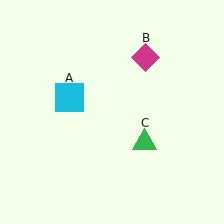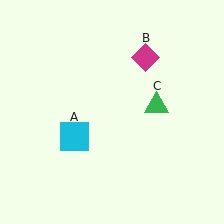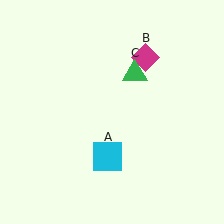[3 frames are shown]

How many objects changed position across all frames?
2 objects changed position: cyan square (object A), green triangle (object C).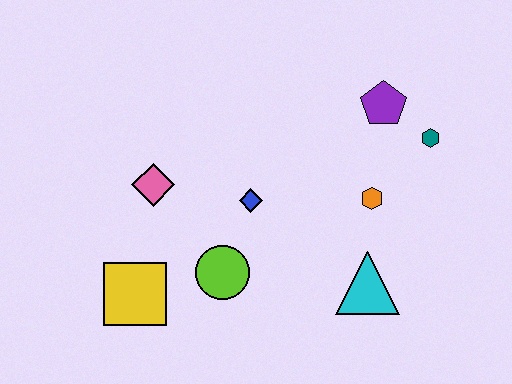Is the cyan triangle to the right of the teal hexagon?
No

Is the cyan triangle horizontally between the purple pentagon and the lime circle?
Yes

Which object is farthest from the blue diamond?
The teal hexagon is farthest from the blue diamond.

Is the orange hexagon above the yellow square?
Yes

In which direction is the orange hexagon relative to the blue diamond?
The orange hexagon is to the right of the blue diamond.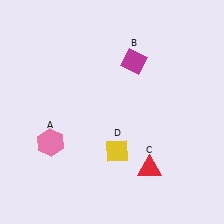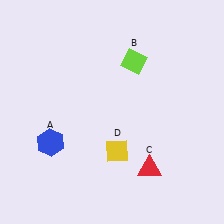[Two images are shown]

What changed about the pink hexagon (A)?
In Image 1, A is pink. In Image 2, it changed to blue.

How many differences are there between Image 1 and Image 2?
There are 2 differences between the two images.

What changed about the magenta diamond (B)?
In Image 1, B is magenta. In Image 2, it changed to lime.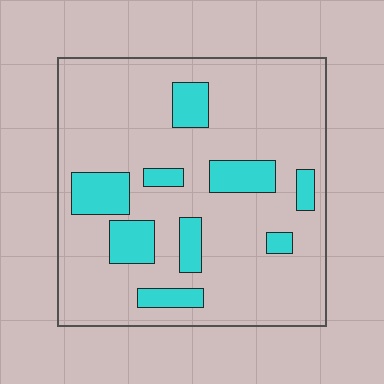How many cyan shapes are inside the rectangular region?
9.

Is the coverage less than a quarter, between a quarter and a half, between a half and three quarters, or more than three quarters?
Less than a quarter.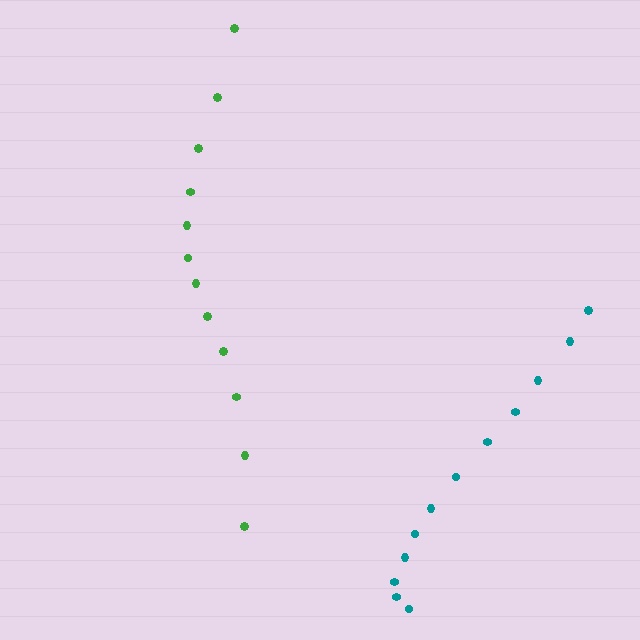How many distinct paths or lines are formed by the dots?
There are 2 distinct paths.